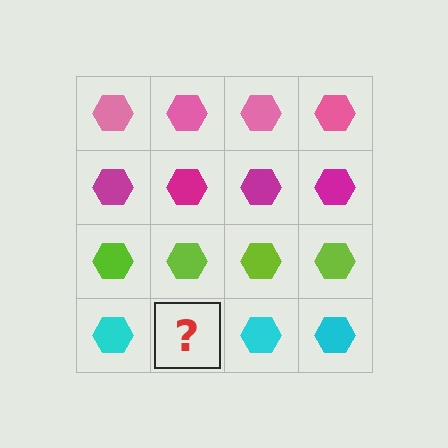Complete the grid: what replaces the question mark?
The question mark should be replaced with a cyan hexagon.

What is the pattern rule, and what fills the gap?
The rule is that each row has a consistent color. The gap should be filled with a cyan hexagon.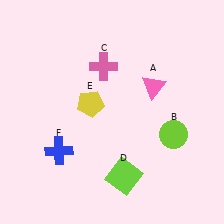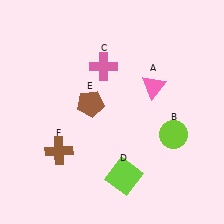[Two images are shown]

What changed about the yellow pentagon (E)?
In Image 1, E is yellow. In Image 2, it changed to brown.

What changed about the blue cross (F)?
In Image 1, F is blue. In Image 2, it changed to brown.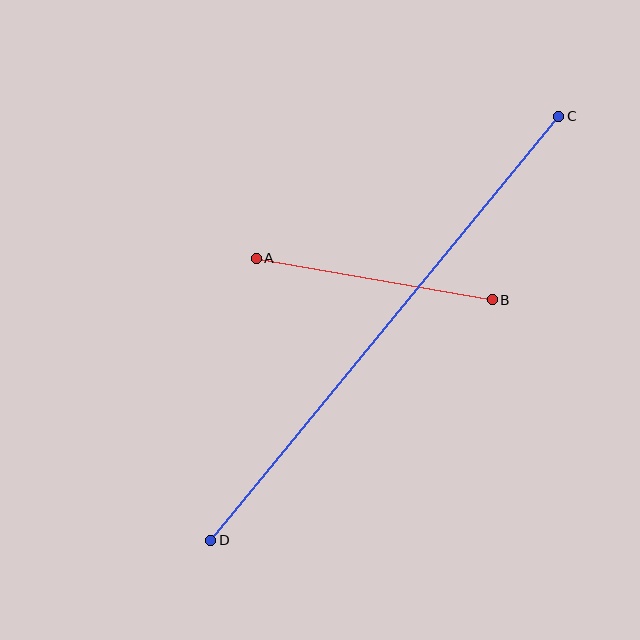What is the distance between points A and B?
The distance is approximately 240 pixels.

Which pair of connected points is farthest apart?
Points C and D are farthest apart.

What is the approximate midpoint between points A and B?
The midpoint is at approximately (374, 279) pixels.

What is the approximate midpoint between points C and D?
The midpoint is at approximately (385, 328) pixels.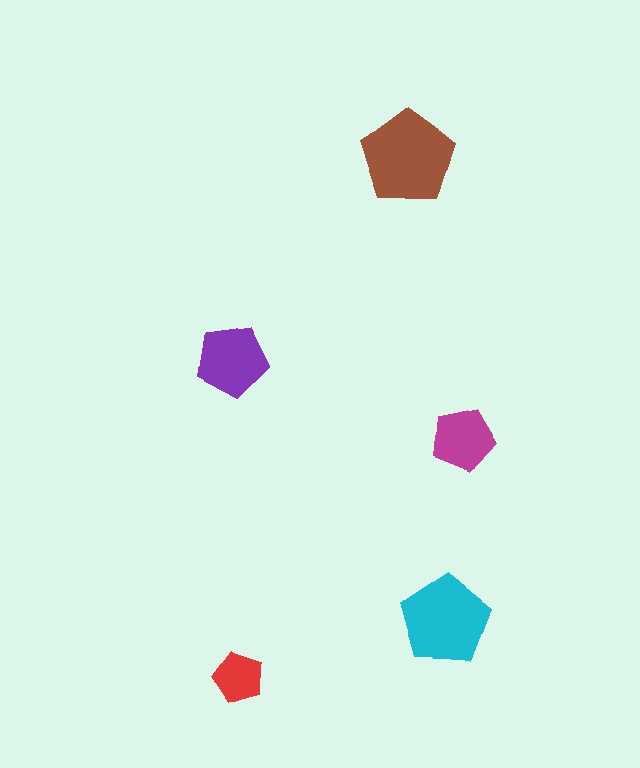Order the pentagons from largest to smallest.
the brown one, the cyan one, the purple one, the magenta one, the red one.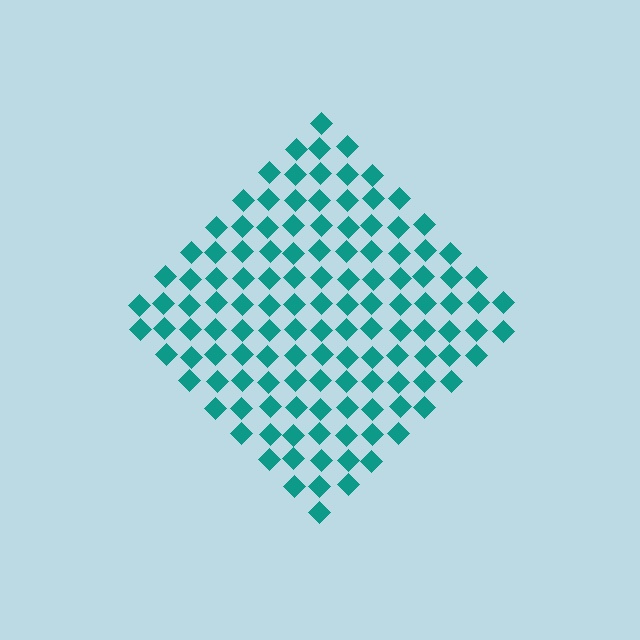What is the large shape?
The large shape is a diamond.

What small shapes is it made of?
It is made of small diamonds.